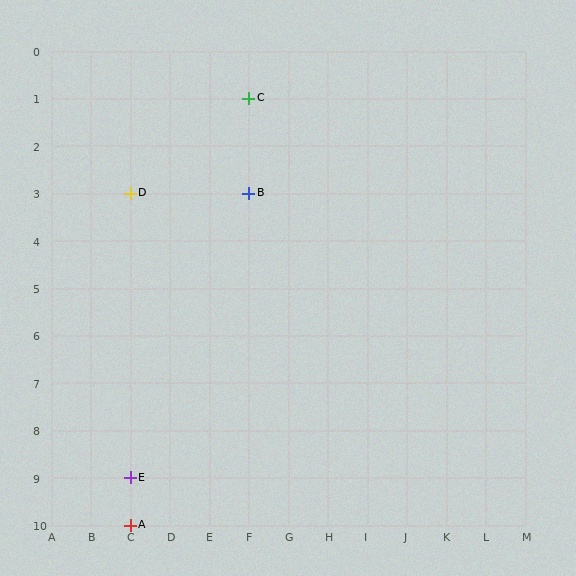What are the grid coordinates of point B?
Point B is at grid coordinates (F, 3).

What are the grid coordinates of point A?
Point A is at grid coordinates (C, 10).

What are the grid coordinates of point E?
Point E is at grid coordinates (C, 9).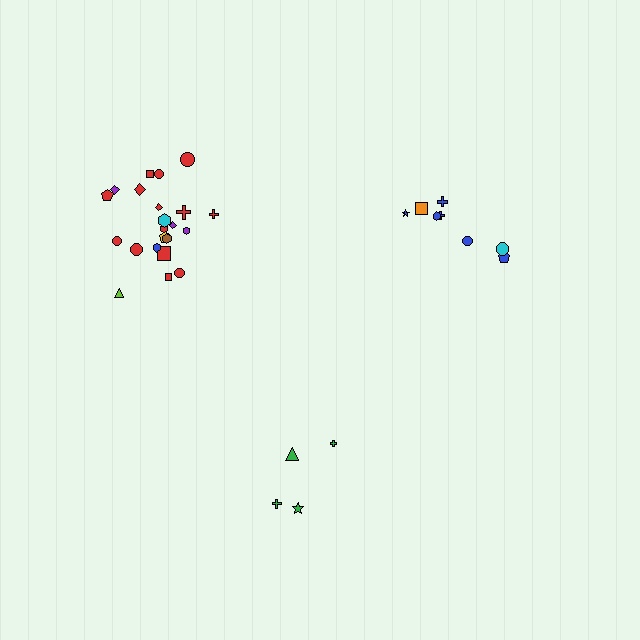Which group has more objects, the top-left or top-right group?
The top-left group.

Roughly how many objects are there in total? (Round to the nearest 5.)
Roughly 35 objects in total.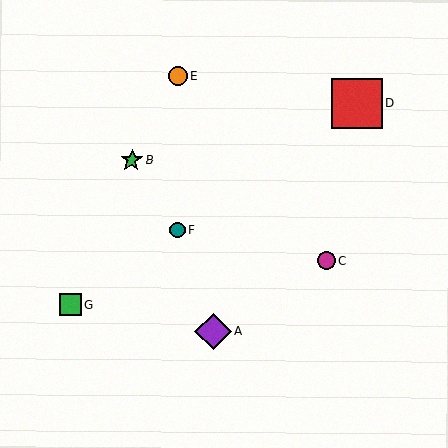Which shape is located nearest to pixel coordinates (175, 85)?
The orange circle (labeled E) at (178, 76) is nearest to that location.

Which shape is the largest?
The red square (labeled D) is the largest.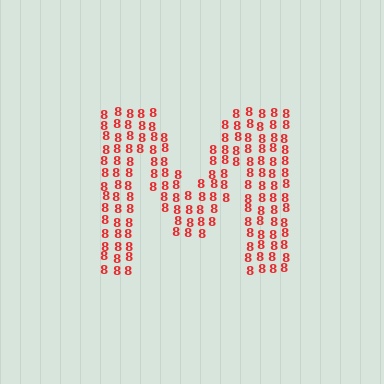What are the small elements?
The small elements are digit 8's.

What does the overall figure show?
The overall figure shows the letter M.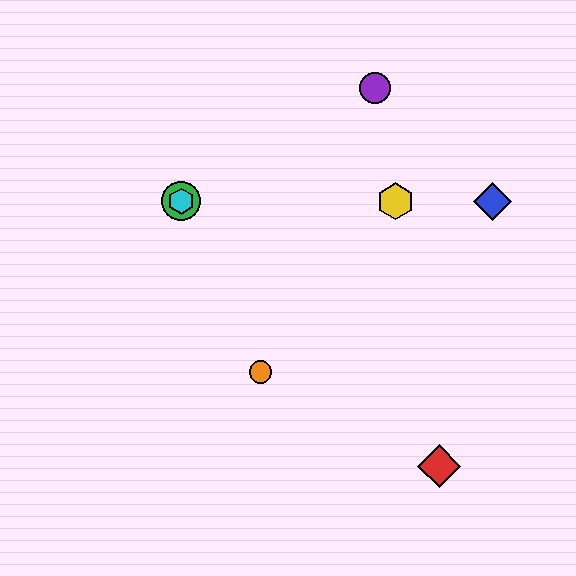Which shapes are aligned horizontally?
The blue diamond, the green circle, the yellow hexagon, the cyan hexagon are aligned horizontally.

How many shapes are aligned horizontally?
4 shapes (the blue diamond, the green circle, the yellow hexagon, the cyan hexagon) are aligned horizontally.